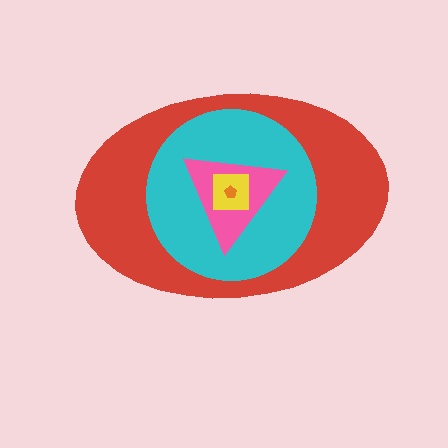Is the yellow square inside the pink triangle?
Yes.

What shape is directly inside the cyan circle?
The pink triangle.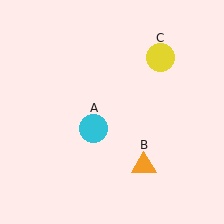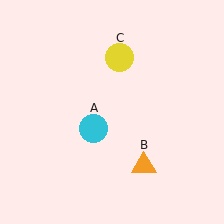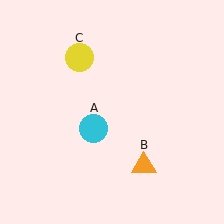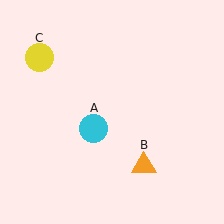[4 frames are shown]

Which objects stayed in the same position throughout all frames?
Cyan circle (object A) and orange triangle (object B) remained stationary.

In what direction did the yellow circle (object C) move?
The yellow circle (object C) moved left.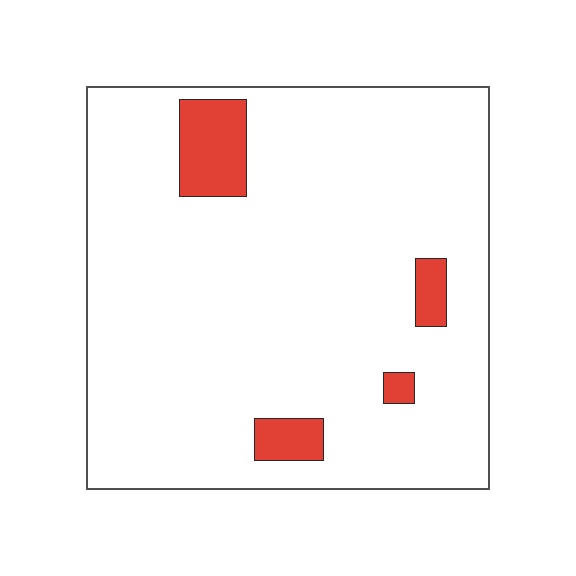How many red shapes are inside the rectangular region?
4.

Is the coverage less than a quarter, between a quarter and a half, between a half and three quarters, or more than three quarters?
Less than a quarter.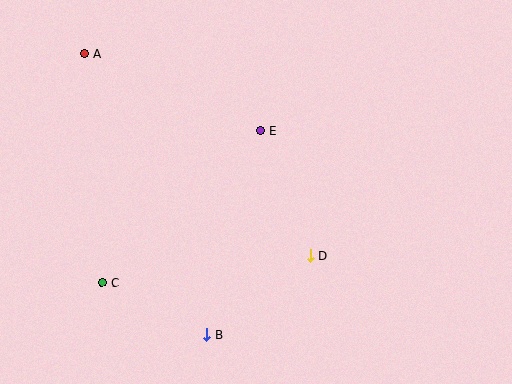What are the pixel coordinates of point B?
Point B is at (207, 335).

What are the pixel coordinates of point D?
Point D is at (310, 256).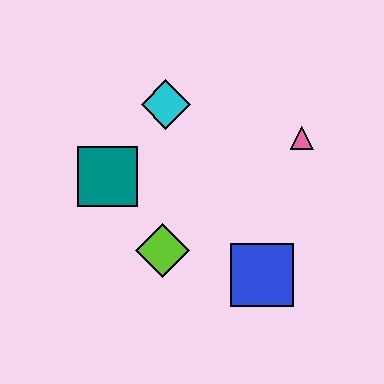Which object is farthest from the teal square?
The pink triangle is farthest from the teal square.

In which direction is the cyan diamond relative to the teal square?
The cyan diamond is above the teal square.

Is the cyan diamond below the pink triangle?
No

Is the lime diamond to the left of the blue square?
Yes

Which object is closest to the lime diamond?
The teal square is closest to the lime diamond.